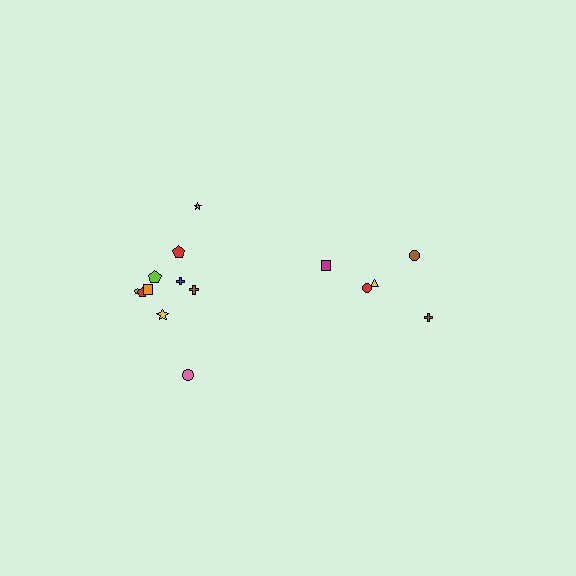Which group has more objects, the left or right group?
The left group.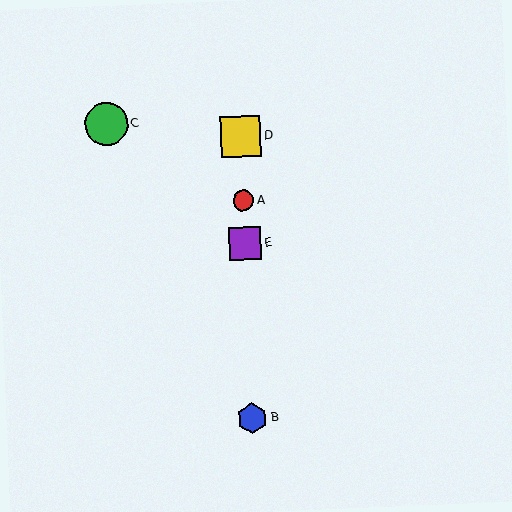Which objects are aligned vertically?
Objects A, B, D, E are aligned vertically.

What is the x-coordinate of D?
Object D is at x≈241.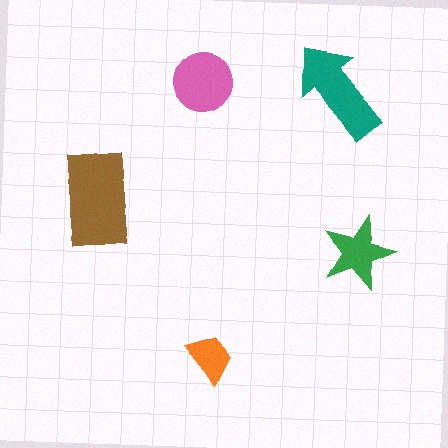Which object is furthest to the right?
The green star is rightmost.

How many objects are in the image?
There are 5 objects in the image.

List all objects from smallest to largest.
The orange trapezoid, the green star, the pink circle, the teal arrow, the brown rectangle.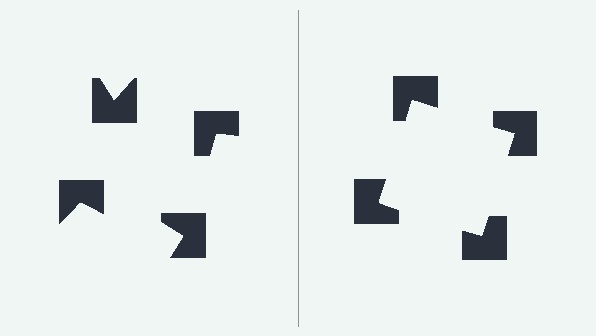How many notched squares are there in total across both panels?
8 — 4 on each side.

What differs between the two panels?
The notched squares are positioned identically on both sides; only the wedge orientations differ. On the right they align to a square; on the left they are misaligned.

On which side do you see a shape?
An illusory square appears on the right side. On the left side the wedge cuts are rotated, so no coherent shape forms.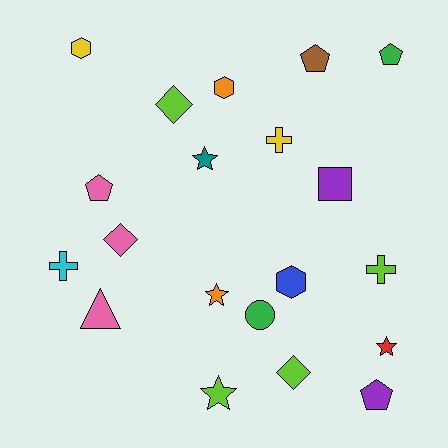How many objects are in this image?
There are 20 objects.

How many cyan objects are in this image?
There is 1 cyan object.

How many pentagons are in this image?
There are 4 pentagons.